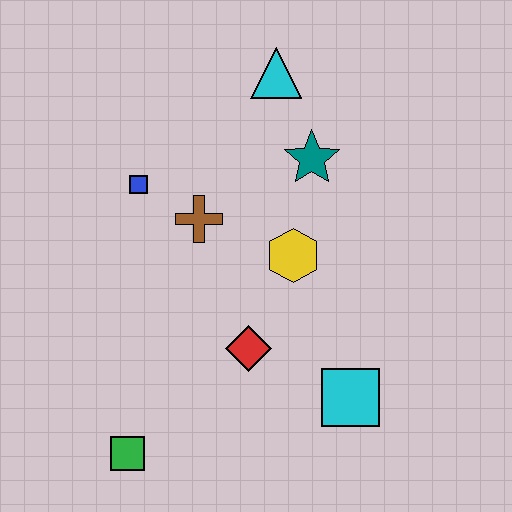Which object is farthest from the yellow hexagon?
The green square is farthest from the yellow hexagon.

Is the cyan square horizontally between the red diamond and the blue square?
No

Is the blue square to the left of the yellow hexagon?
Yes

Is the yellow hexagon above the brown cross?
No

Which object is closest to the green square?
The red diamond is closest to the green square.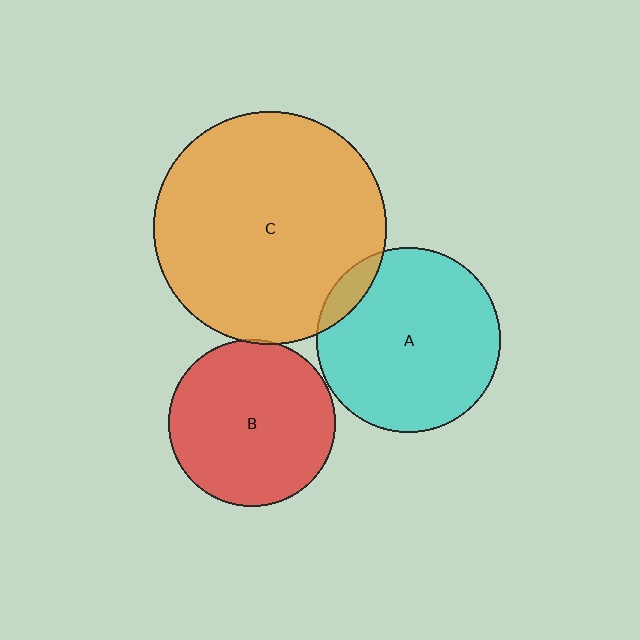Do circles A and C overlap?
Yes.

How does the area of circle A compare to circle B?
Approximately 1.2 times.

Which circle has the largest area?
Circle C (orange).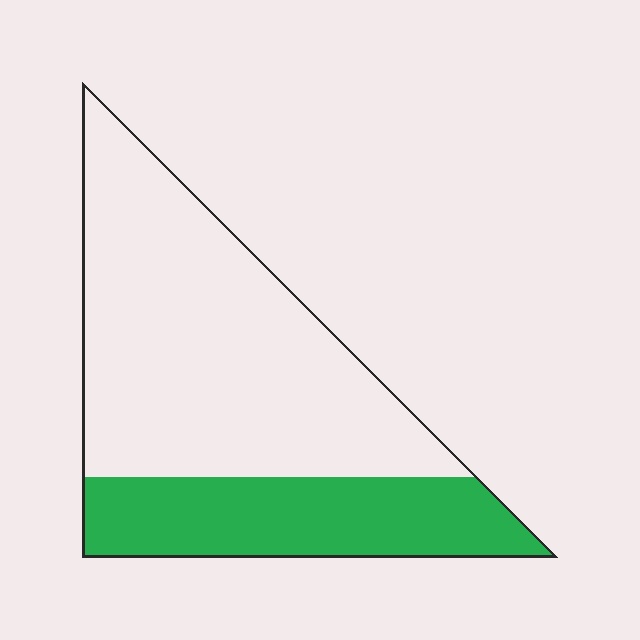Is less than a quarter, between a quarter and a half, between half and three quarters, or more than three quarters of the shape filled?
Between a quarter and a half.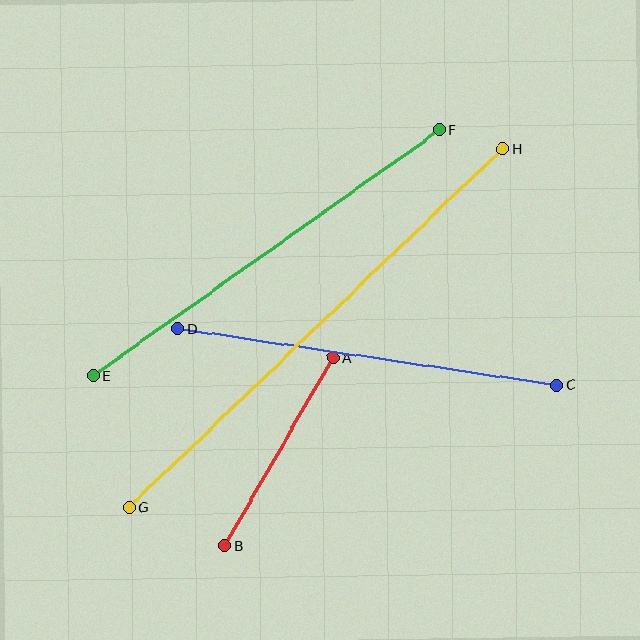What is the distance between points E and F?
The distance is approximately 425 pixels.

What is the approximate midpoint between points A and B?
The midpoint is at approximately (279, 452) pixels.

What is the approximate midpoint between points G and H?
The midpoint is at approximately (316, 328) pixels.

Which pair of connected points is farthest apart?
Points G and H are farthest apart.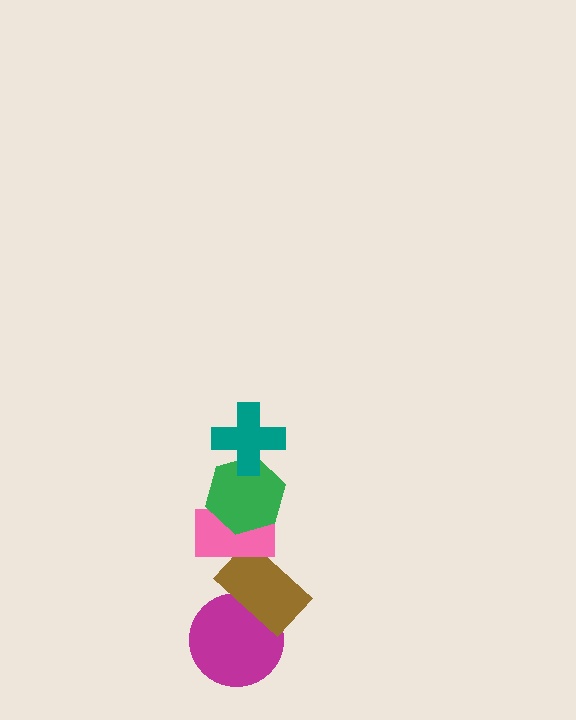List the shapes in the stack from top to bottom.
From top to bottom: the teal cross, the green hexagon, the pink rectangle, the brown rectangle, the magenta circle.